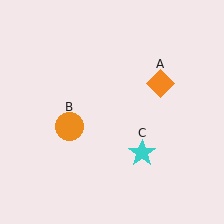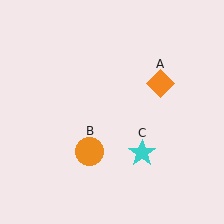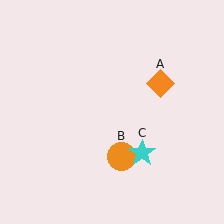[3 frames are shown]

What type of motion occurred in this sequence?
The orange circle (object B) rotated counterclockwise around the center of the scene.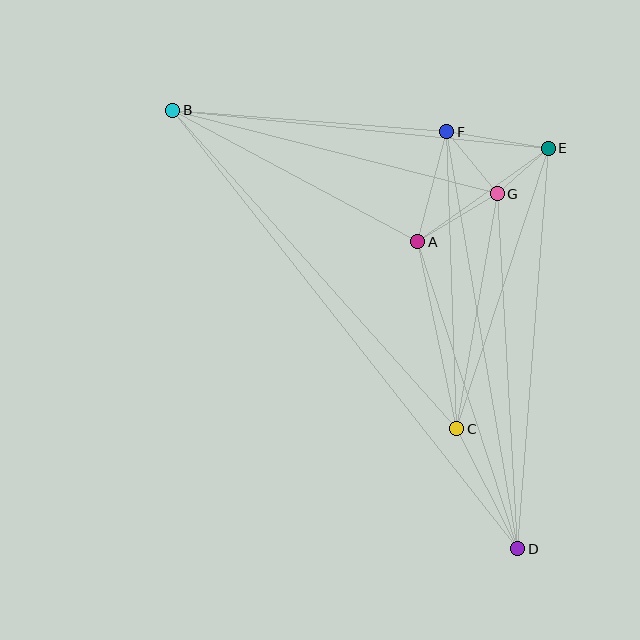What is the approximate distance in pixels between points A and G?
The distance between A and G is approximately 93 pixels.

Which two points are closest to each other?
Points E and G are closest to each other.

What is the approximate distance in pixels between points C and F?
The distance between C and F is approximately 297 pixels.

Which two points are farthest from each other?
Points B and D are farthest from each other.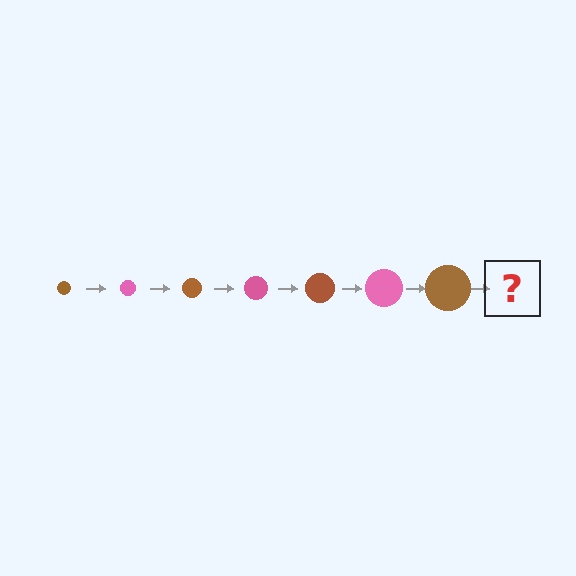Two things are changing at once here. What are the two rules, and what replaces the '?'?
The two rules are that the circle grows larger each step and the color cycles through brown and pink. The '?' should be a pink circle, larger than the previous one.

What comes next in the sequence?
The next element should be a pink circle, larger than the previous one.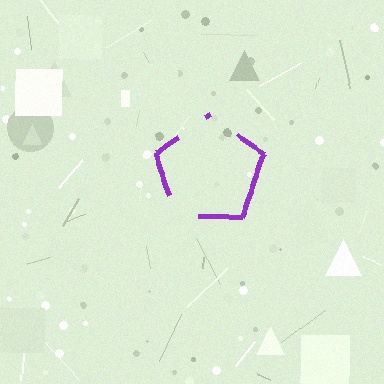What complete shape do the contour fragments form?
The contour fragments form a pentagon.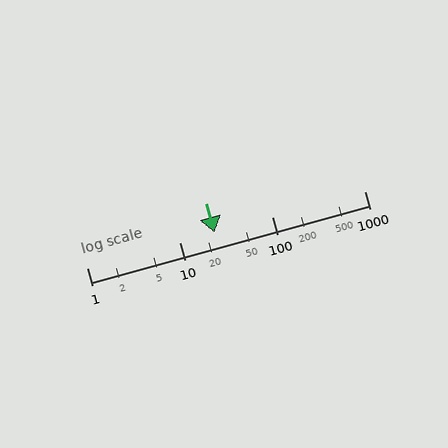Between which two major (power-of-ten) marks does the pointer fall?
The pointer is between 10 and 100.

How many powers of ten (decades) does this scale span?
The scale spans 3 decades, from 1 to 1000.